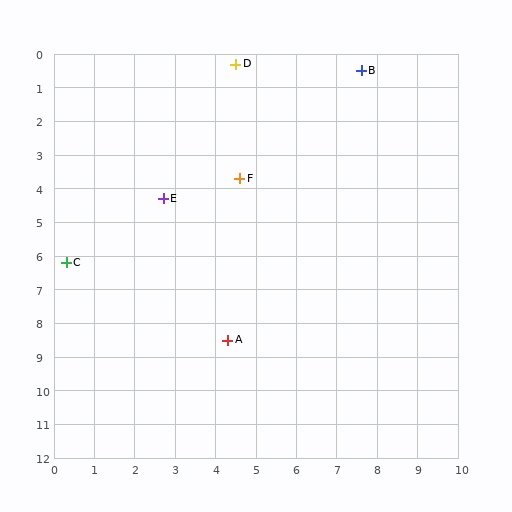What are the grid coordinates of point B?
Point B is at approximately (7.6, 0.5).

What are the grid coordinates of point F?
Point F is at approximately (4.6, 3.7).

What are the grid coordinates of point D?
Point D is at approximately (4.5, 0.3).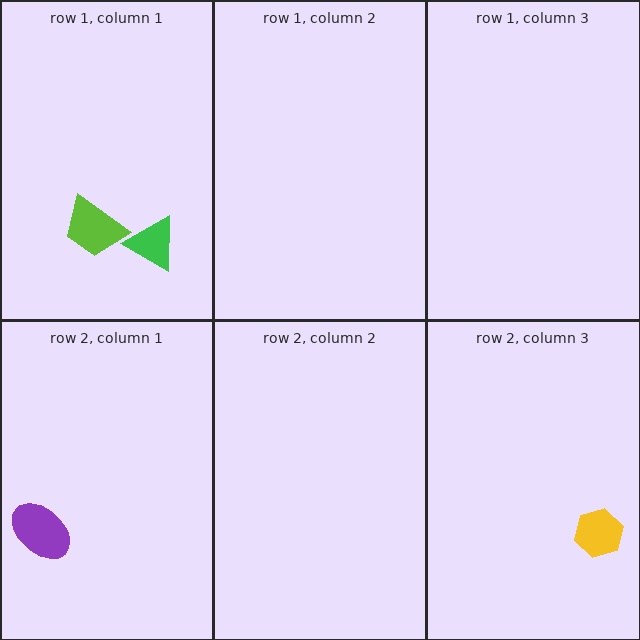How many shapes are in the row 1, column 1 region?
2.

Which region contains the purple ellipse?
The row 2, column 1 region.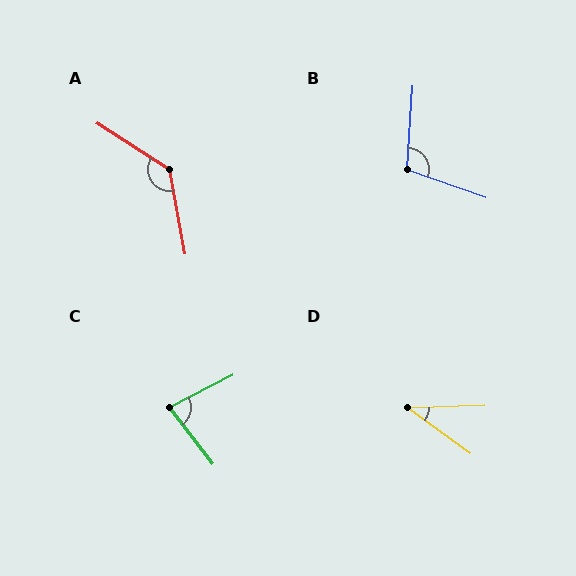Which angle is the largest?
A, at approximately 133 degrees.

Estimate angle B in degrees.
Approximately 106 degrees.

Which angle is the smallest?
D, at approximately 38 degrees.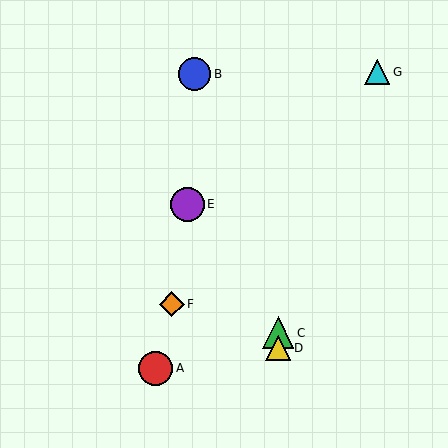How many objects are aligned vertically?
2 objects (C, D) are aligned vertically.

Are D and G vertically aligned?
No, D is at x≈278 and G is at x≈377.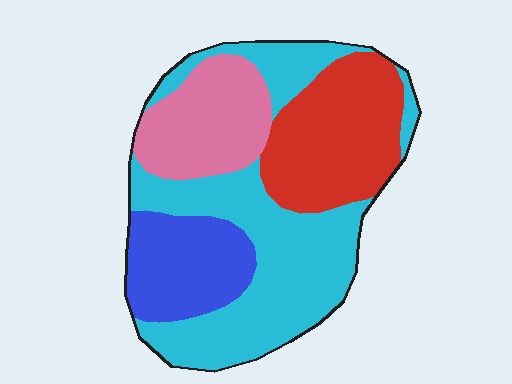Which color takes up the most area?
Cyan, at roughly 45%.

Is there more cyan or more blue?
Cyan.